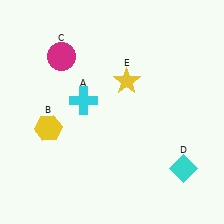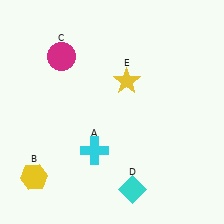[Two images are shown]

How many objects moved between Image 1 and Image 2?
3 objects moved between the two images.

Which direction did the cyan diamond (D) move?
The cyan diamond (D) moved left.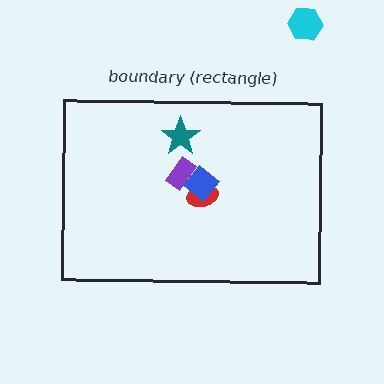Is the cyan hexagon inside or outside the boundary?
Outside.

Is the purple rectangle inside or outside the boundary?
Inside.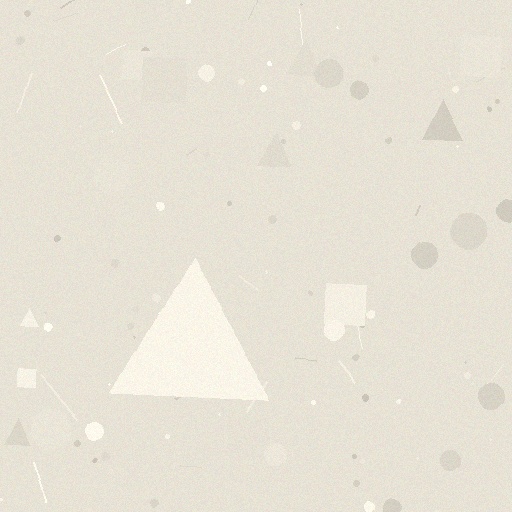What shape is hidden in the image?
A triangle is hidden in the image.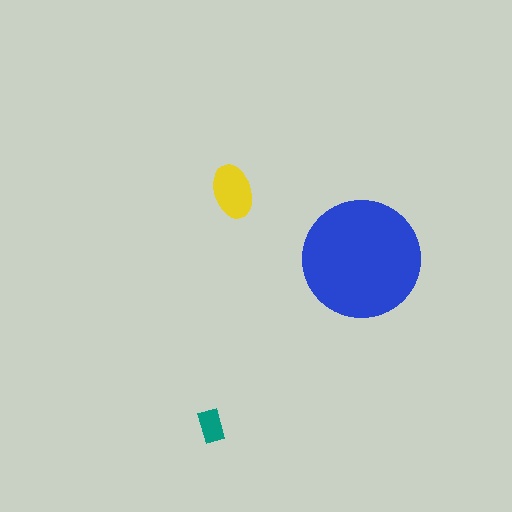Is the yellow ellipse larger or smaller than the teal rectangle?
Larger.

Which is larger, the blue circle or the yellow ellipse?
The blue circle.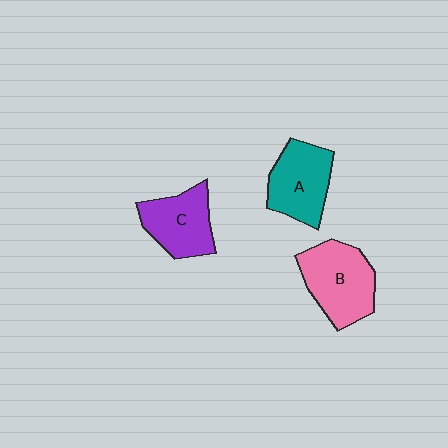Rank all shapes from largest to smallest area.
From largest to smallest: B (pink), A (teal), C (purple).